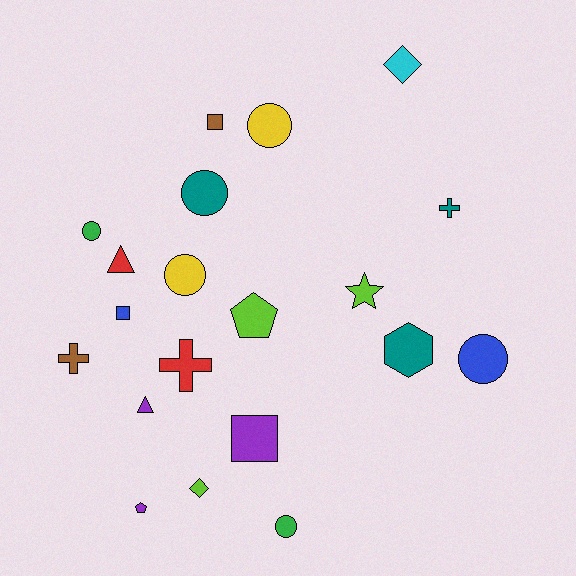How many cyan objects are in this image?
There is 1 cyan object.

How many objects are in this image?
There are 20 objects.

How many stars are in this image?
There is 1 star.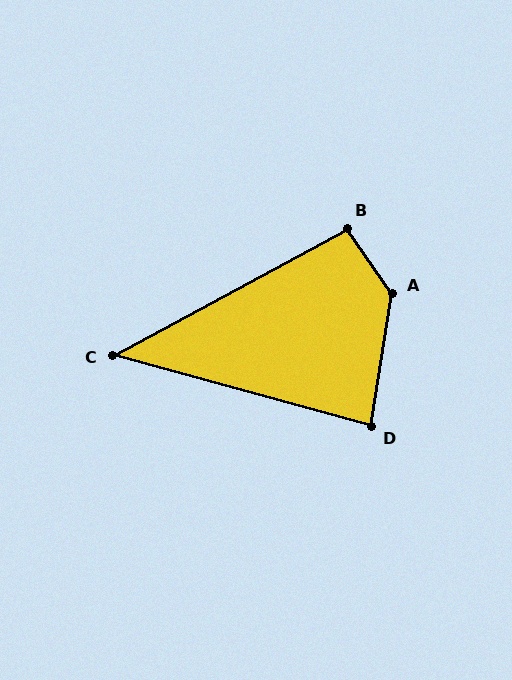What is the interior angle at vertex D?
Approximately 84 degrees (acute).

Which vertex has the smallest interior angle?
C, at approximately 44 degrees.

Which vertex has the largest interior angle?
A, at approximately 136 degrees.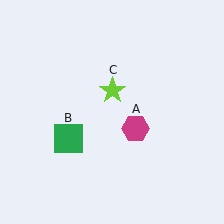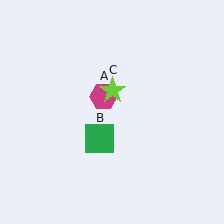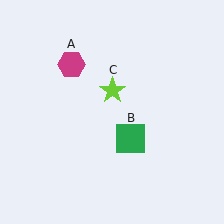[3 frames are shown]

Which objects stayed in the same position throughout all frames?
Lime star (object C) remained stationary.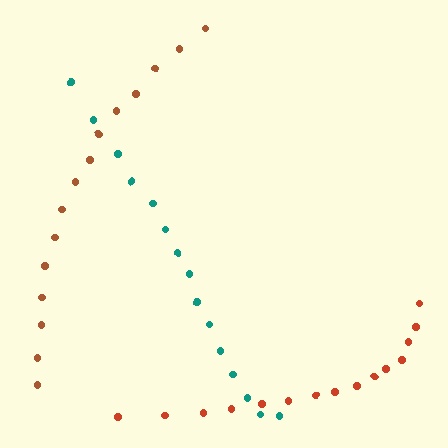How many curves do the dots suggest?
There are 3 distinct paths.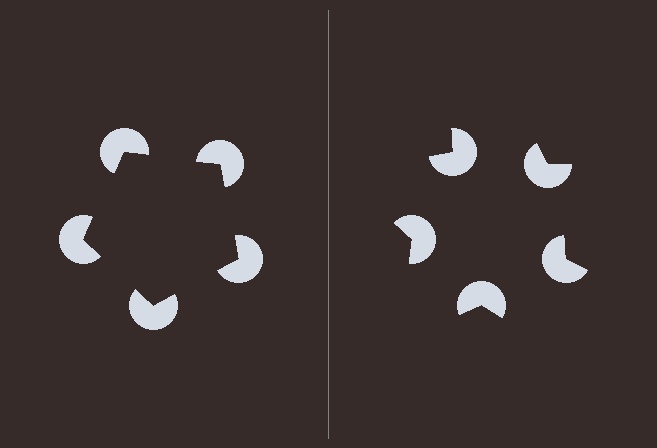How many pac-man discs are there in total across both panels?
10 — 5 on each side.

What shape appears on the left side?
An illusory pentagon.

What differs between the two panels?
The pac-man discs are positioned identically on both sides; only the wedge orientations differ. On the left they align to a pentagon; on the right they are misaligned.